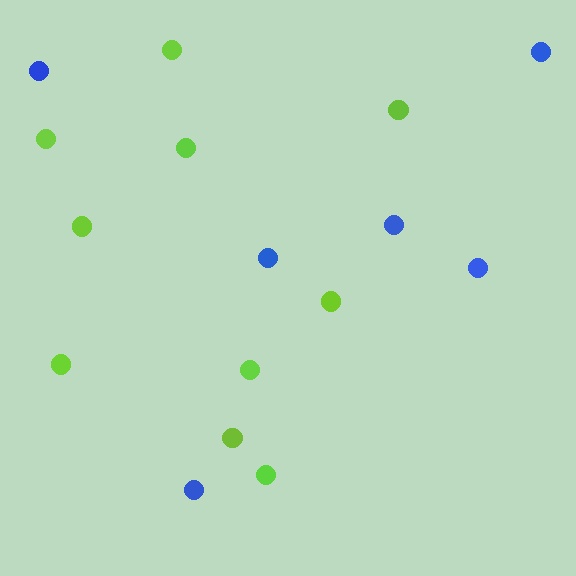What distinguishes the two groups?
There are 2 groups: one group of blue circles (6) and one group of lime circles (10).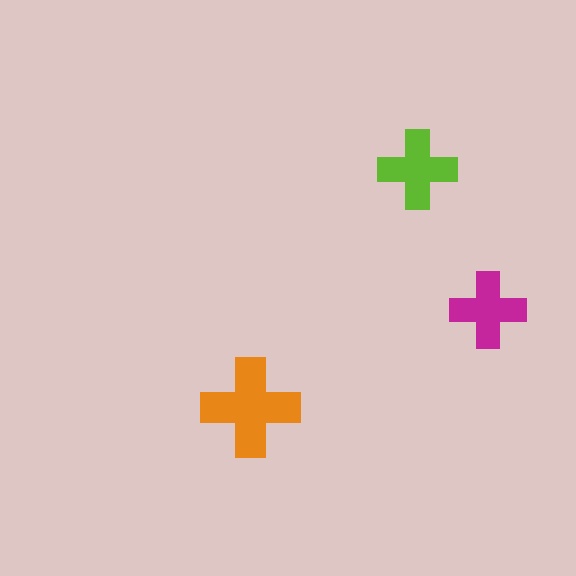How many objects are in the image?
There are 3 objects in the image.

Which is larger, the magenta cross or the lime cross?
The lime one.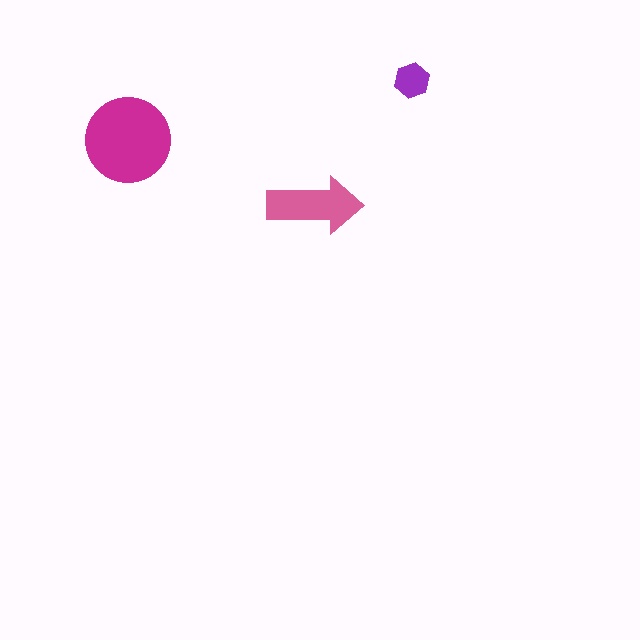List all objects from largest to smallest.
The magenta circle, the pink arrow, the purple hexagon.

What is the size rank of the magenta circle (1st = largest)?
1st.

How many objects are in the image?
There are 3 objects in the image.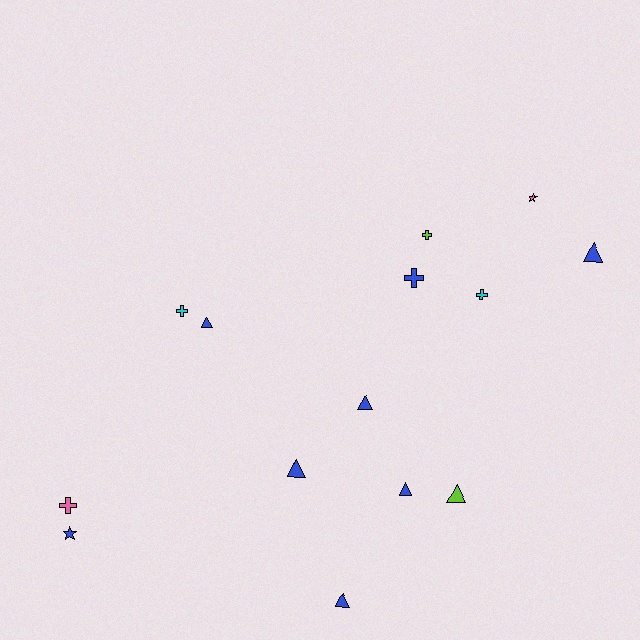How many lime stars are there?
There are no lime stars.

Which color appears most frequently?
Blue, with 8 objects.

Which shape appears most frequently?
Triangle, with 7 objects.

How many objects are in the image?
There are 14 objects.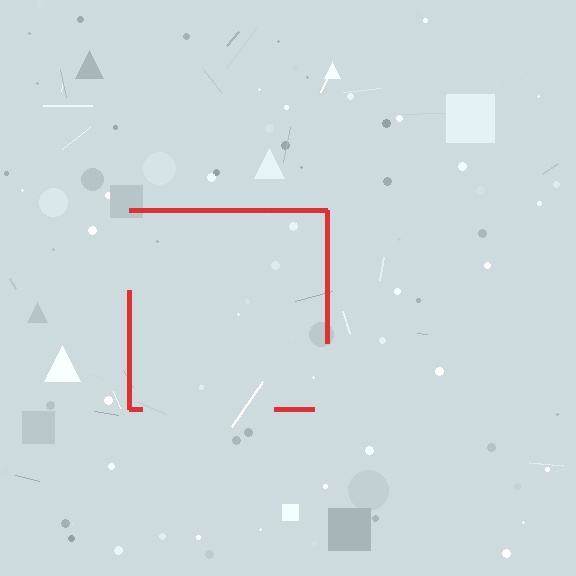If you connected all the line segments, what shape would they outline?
They would outline a square.